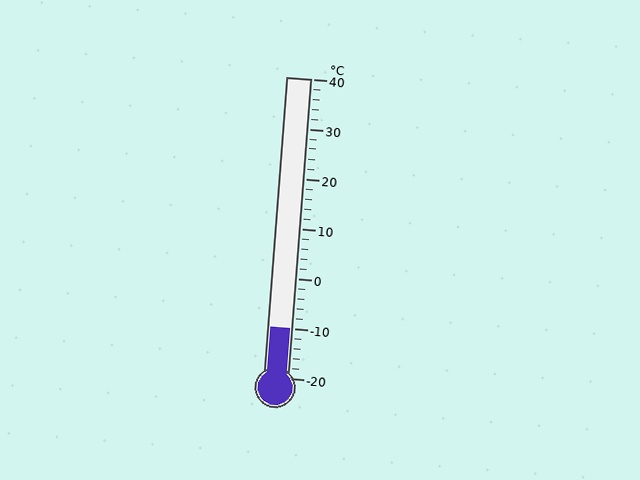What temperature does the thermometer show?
The thermometer shows approximately -10°C.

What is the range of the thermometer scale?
The thermometer scale ranges from -20°C to 40°C.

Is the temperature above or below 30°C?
The temperature is below 30°C.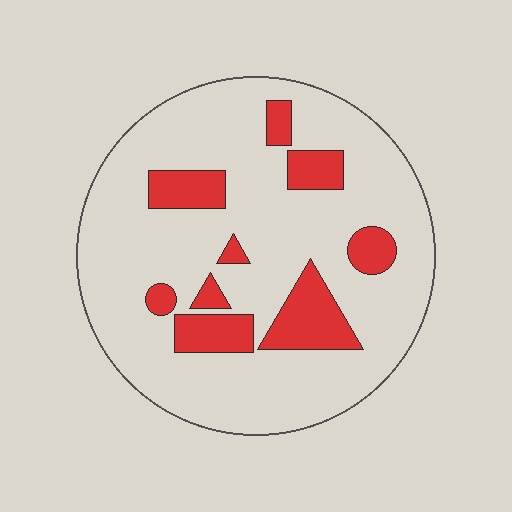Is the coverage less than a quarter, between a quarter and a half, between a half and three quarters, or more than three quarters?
Less than a quarter.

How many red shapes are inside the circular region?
9.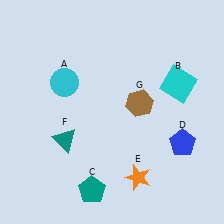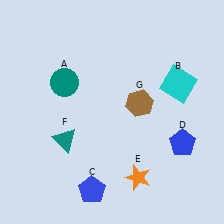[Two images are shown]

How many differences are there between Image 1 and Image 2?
There are 2 differences between the two images.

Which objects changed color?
A changed from cyan to teal. C changed from teal to blue.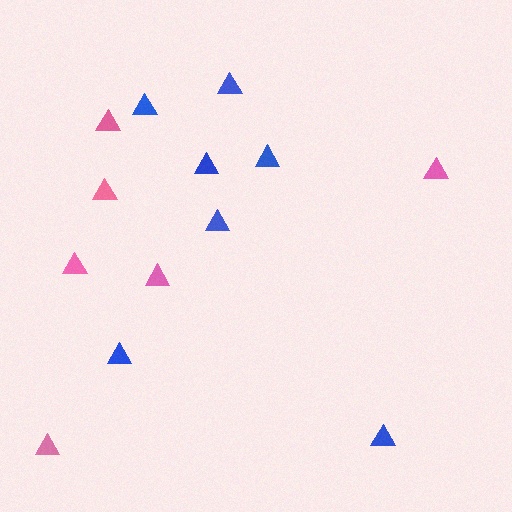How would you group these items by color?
There are 2 groups: one group of pink triangles (6) and one group of blue triangles (7).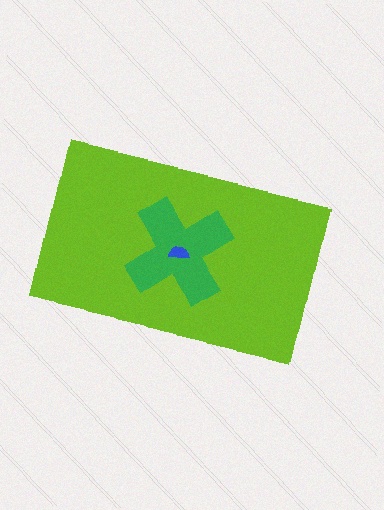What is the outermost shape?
The lime rectangle.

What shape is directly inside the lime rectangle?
The green cross.